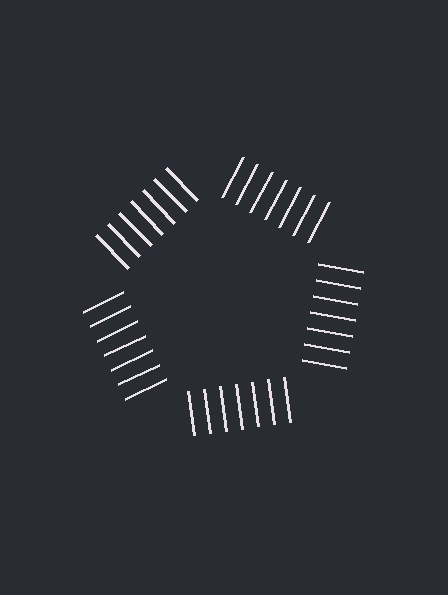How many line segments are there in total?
35 — 7 along each of the 5 edges.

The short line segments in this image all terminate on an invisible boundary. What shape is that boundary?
An illusory pentagon — the line segments terminate on its edges but no continuous stroke is drawn.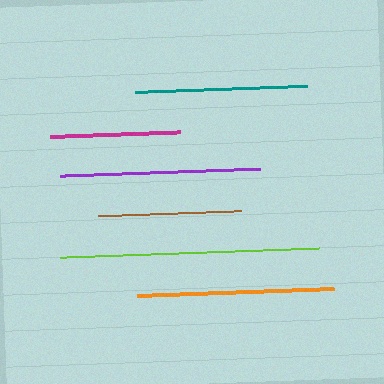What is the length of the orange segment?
The orange segment is approximately 196 pixels long.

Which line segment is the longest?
The lime line is the longest at approximately 258 pixels.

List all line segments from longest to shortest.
From longest to shortest: lime, purple, orange, teal, brown, magenta.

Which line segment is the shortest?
The magenta line is the shortest at approximately 130 pixels.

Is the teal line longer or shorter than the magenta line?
The teal line is longer than the magenta line.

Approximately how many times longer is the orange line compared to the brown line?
The orange line is approximately 1.4 times the length of the brown line.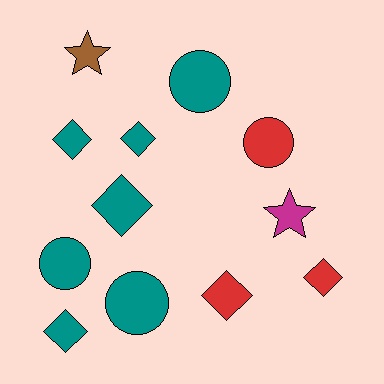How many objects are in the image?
There are 12 objects.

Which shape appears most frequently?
Diamond, with 6 objects.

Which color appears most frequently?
Teal, with 7 objects.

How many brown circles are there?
There are no brown circles.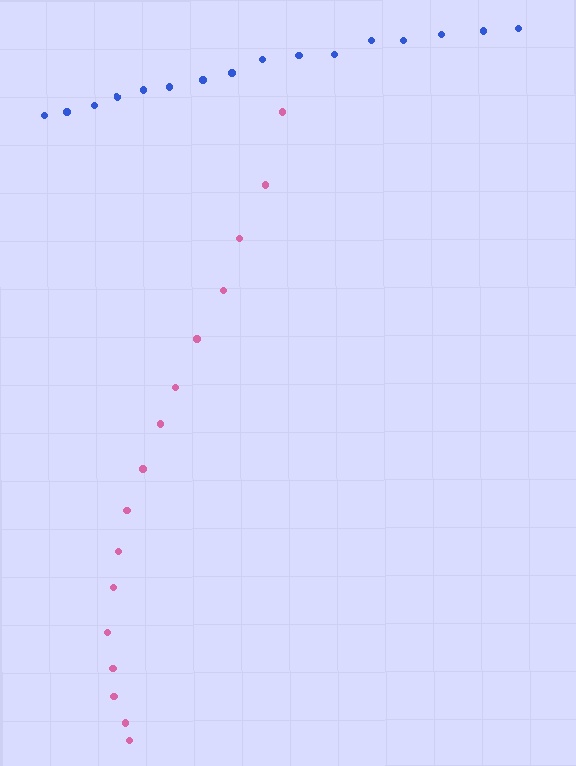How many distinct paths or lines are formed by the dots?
There are 2 distinct paths.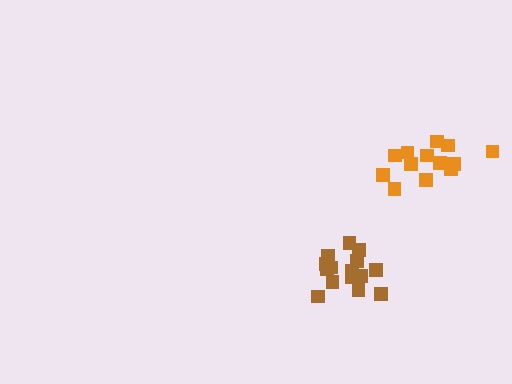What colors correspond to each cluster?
The clusters are colored: brown, orange.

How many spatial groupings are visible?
There are 2 spatial groupings.